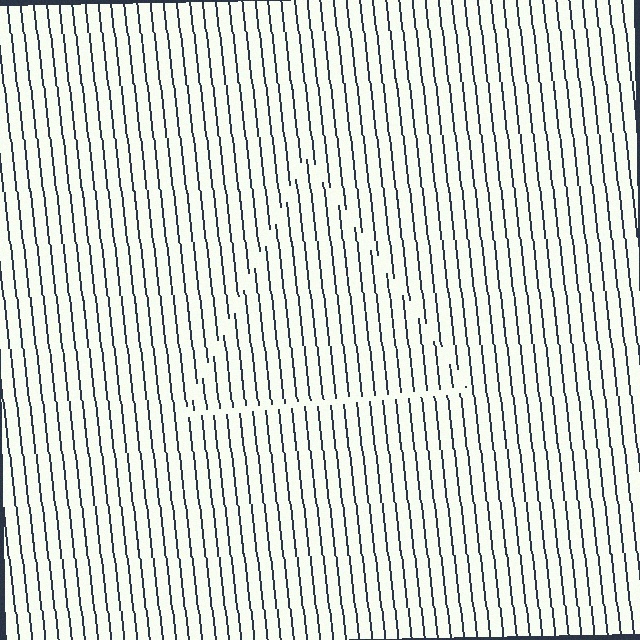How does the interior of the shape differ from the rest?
The interior of the shape contains the same grating, shifted by half a period — the contour is defined by the phase discontinuity where line-ends from the inner and outer gratings abut.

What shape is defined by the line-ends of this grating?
An illusory triangle. The interior of the shape contains the same grating, shifted by half a period — the contour is defined by the phase discontinuity where line-ends from the inner and outer gratings abut.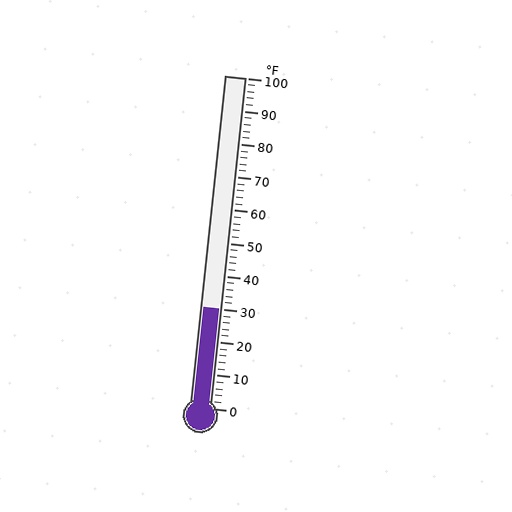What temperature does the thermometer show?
The thermometer shows approximately 30°F.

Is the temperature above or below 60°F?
The temperature is below 60°F.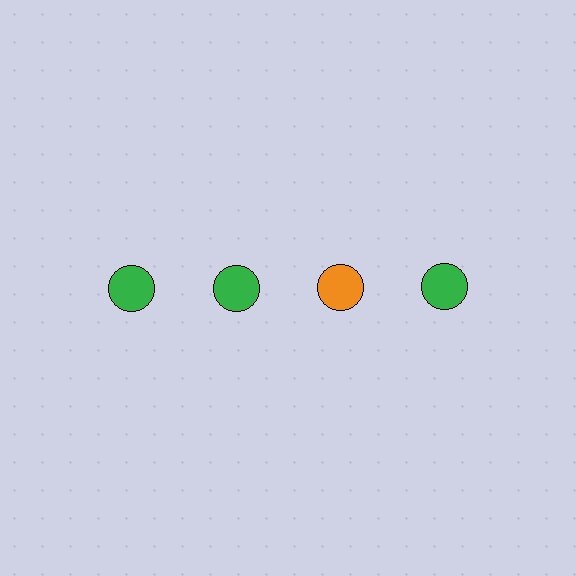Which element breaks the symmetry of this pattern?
The orange circle in the top row, center column breaks the symmetry. All other shapes are green circles.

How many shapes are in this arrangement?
There are 4 shapes arranged in a grid pattern.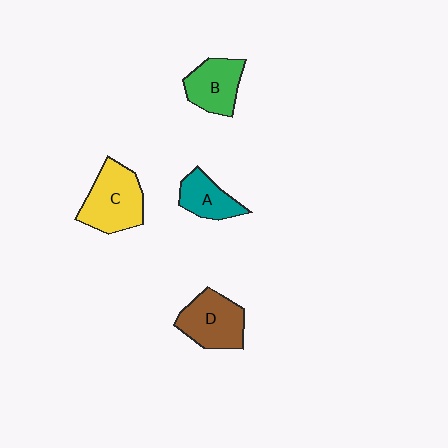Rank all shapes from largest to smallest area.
From largest to smallest: C (yellow), D (brown), B (green), A (teal).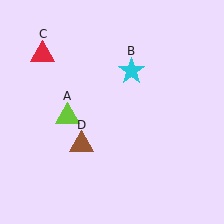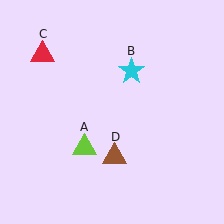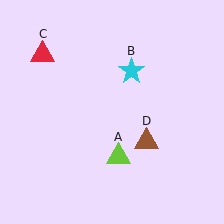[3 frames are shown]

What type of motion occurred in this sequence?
The lime triangle (object A), brown triangle (object D) rotated counterclockwise around the center of the scene.